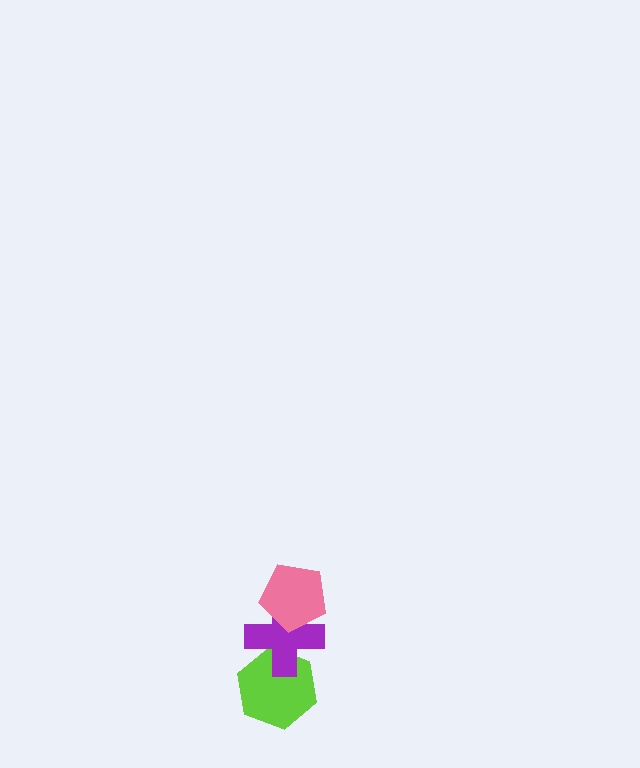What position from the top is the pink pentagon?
The pink pentagon is 1st from the top.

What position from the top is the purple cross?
The purple cross is 2nd from the top.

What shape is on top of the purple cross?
The pink pentagon is on top of the purple cross.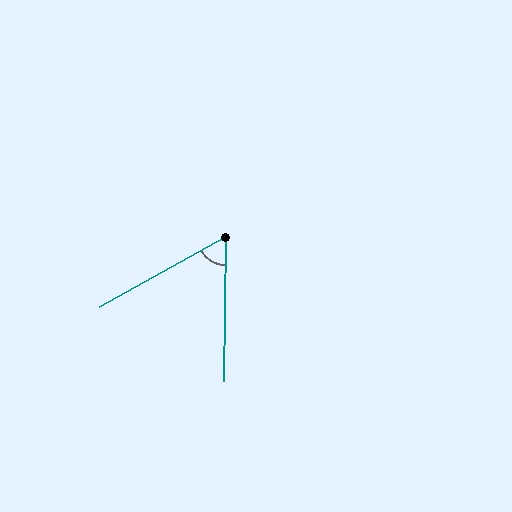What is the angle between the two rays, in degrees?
Approximately 60 degrees.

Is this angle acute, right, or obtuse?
It is acute.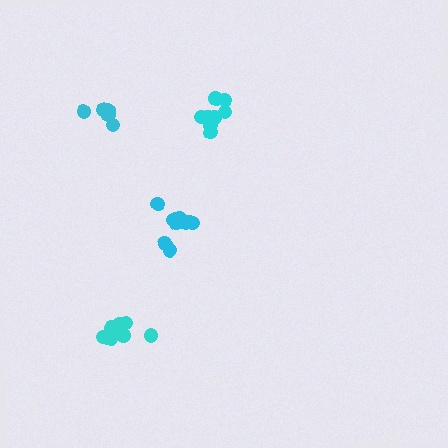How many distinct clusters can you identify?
There are 4 distinct clusters.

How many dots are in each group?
Group 1: 7 dots, Group 2: 11 dots, Group 3: 6 dots, Group 4: 8 dots (32 total).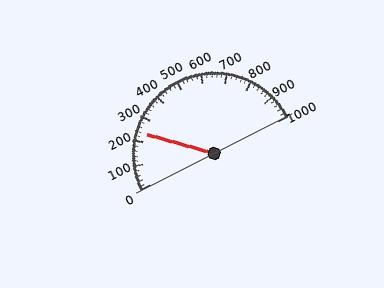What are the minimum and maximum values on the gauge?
The gauge ranges from 0 to 1000.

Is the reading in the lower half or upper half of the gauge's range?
The reading is in the lower half of the range (0 to 1000).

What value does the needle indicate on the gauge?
The needle indicates approximately 240.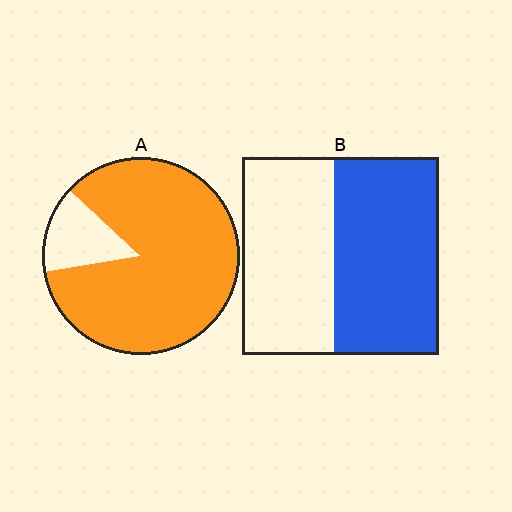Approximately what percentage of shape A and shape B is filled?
A is approximately 85% and B is approximately 55%.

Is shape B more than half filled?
Roughly half.